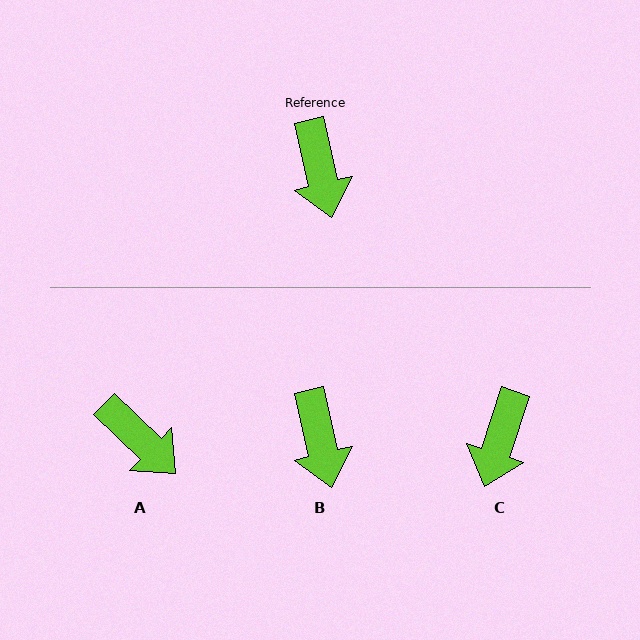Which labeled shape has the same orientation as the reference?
B.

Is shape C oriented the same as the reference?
No, it is off by about 31 degrees.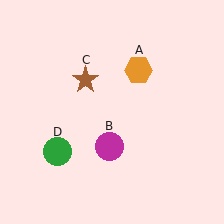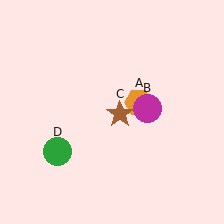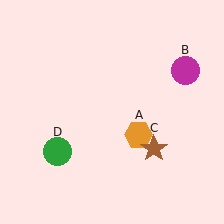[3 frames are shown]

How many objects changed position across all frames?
3 objects changed position: orange hexagon (object A), magenta circle (object B), brown star (object C).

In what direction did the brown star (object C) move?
The brown star (object C) moved down and to the right.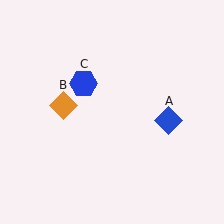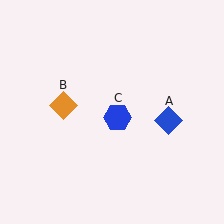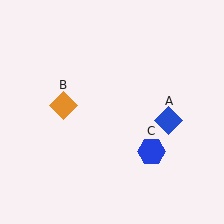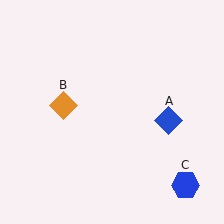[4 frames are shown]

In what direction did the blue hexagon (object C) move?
The blue hexagon (object C) moved down and to the right.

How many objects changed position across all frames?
1 object changed position: blue hexagon (object C).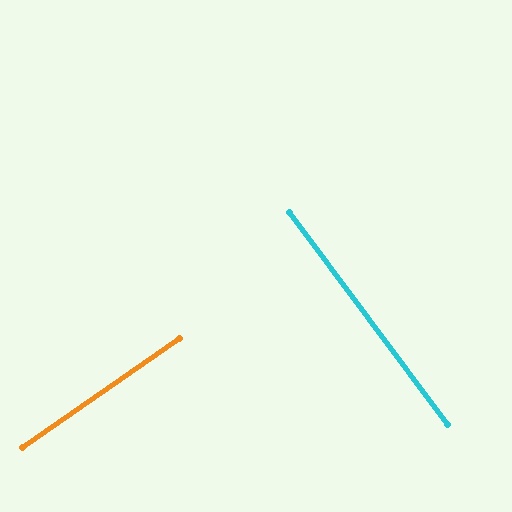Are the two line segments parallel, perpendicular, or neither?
Perpendicular — they meet at approximately 88°.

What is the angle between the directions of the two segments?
Approximately 88 degrees.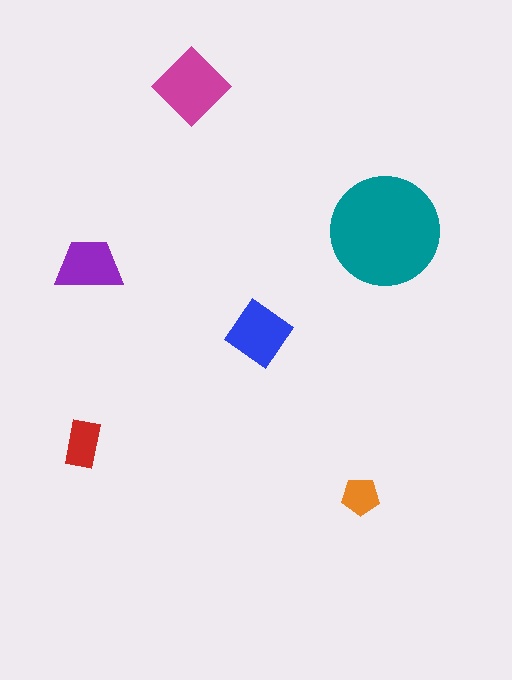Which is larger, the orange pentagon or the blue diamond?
The blue diamond.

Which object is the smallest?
The orange pentagon.